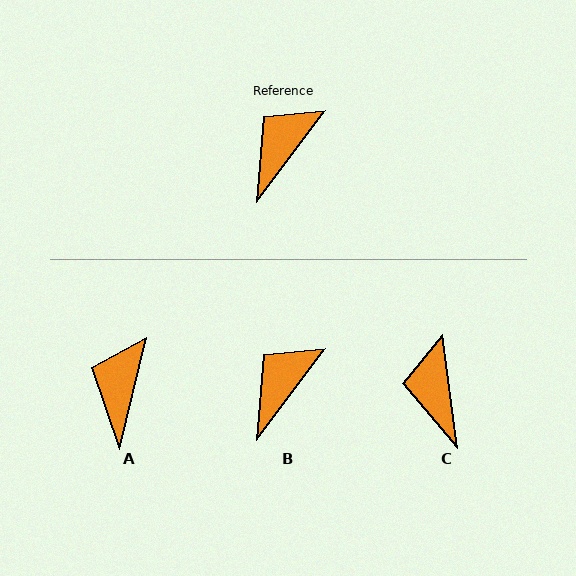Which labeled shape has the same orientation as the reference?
B.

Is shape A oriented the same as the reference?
No, it is off by about 23 degrees.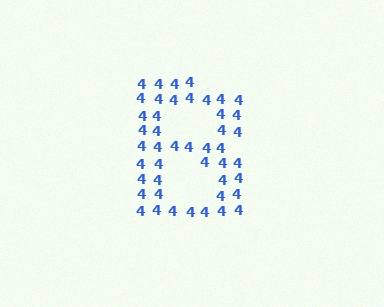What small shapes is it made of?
It is made of small digit 4's.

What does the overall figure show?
The overall figure shows the letter B.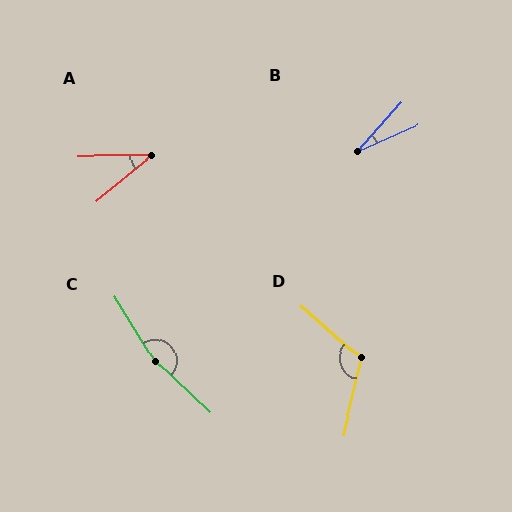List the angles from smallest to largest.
B (24°), A (40°), D (119°), C (165°).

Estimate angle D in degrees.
Approximately 119 degrees.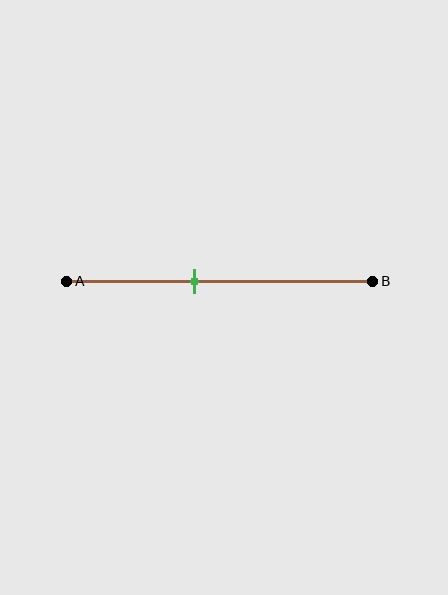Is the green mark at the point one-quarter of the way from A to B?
No, the mark is at about 40% from A, not at the 25% one-quarter point.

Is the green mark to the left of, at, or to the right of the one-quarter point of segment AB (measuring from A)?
The green mark is to the right of the one-quarter point of segment AB.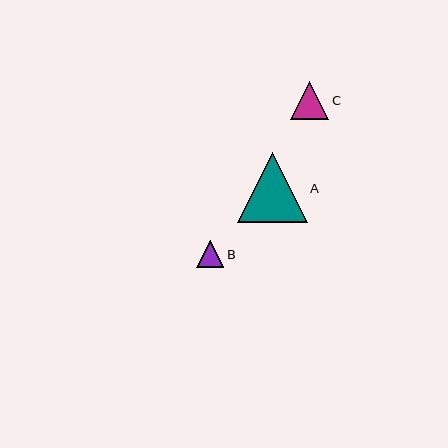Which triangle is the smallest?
Triangle B is the smallest with a size of approximately 27 pixels.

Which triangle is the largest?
Triangle A is the largest with a size of approximately 70 pixels.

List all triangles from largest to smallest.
From largest to smallest: A, C, B.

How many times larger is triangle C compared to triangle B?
Triangle C is approximately 1.4 times the size of triangle B.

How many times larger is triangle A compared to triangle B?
Triangle A is approximately 2.6 times the size of triangle B.